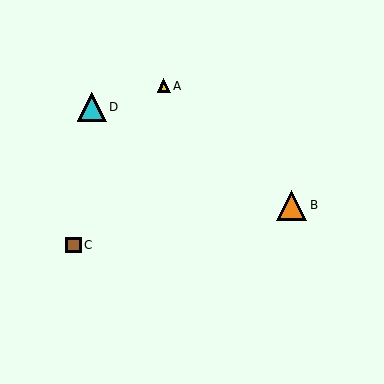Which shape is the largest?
The orange triangle (labeled B) is the largest.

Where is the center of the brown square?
The center of the brown square is at (73, 245).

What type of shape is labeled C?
Shape C is a brown square.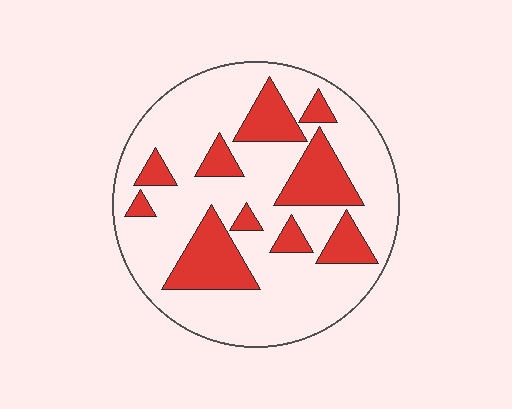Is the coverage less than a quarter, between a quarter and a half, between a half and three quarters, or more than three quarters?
Between a quarter and a half.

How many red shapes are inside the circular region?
10.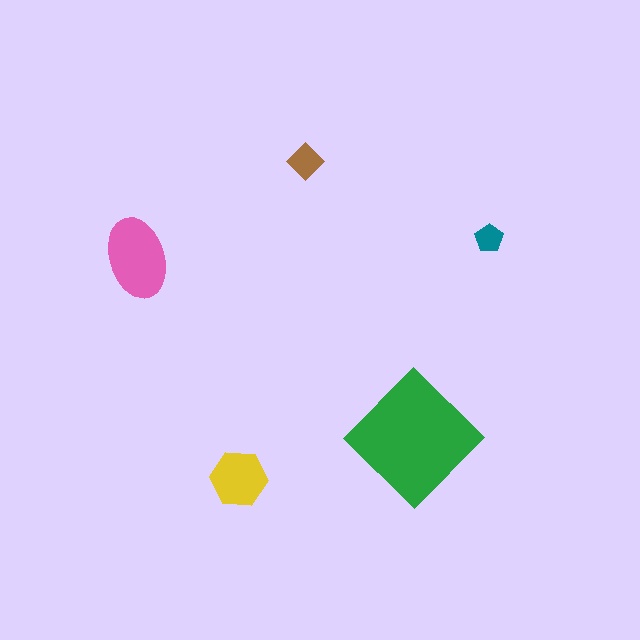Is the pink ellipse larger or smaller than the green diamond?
Smaller.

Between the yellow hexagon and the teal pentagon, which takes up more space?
The yellow hexagon.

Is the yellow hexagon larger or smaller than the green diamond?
Smaller.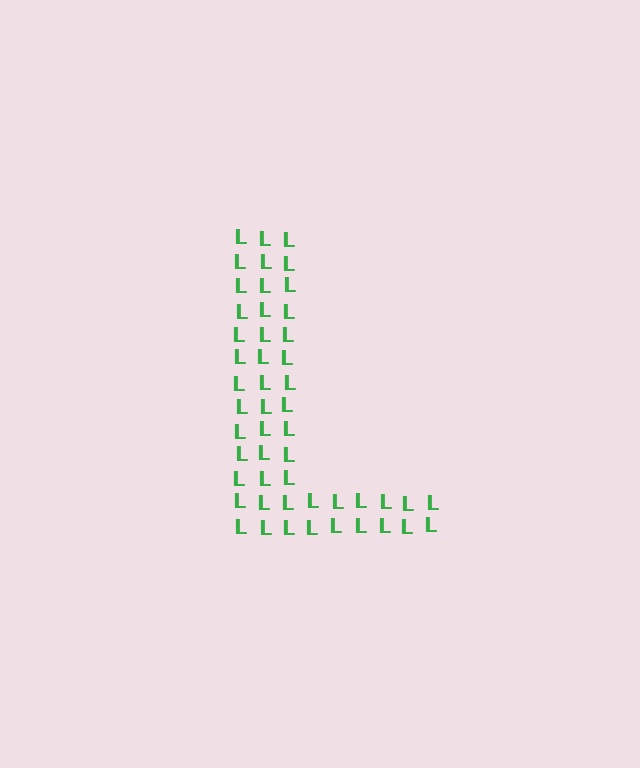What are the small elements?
The small elements are letter L's.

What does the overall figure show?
The overall figure shows the letter L.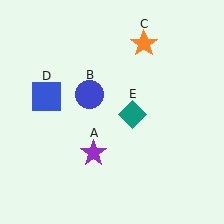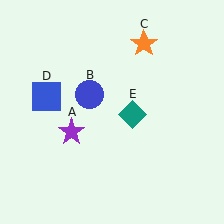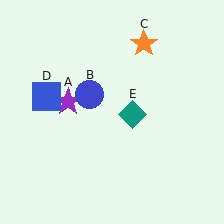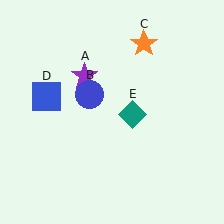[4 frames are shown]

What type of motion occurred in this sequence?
The purple star (object A) rotated clockwise around the center of the scene.